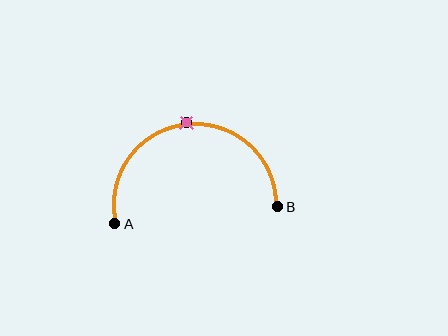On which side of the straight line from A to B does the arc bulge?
The arc bulges above the straight line connecting A and B.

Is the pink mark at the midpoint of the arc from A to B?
Yes. The pink mark lies on the arc at equal arc-length from both A and B — it is the arc midpoint.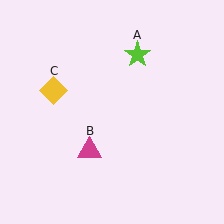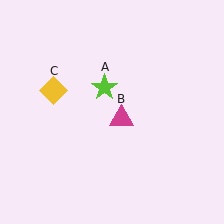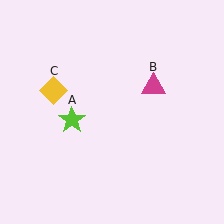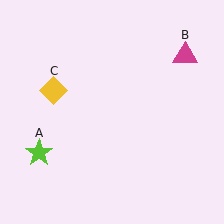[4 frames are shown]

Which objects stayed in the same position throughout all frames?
Yellow diamond (object C) remained stationary.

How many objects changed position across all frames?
2 objects changed position: lime star (object A), magenta triangle (object B).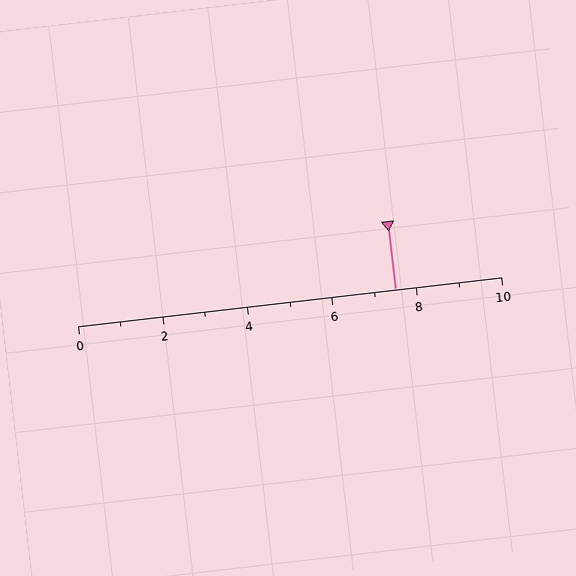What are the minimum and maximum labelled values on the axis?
The axis runs from 0 to 10.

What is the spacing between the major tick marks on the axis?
The major ticks are spaced 2 apart.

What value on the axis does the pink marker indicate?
The marker indicates approximately 7.5.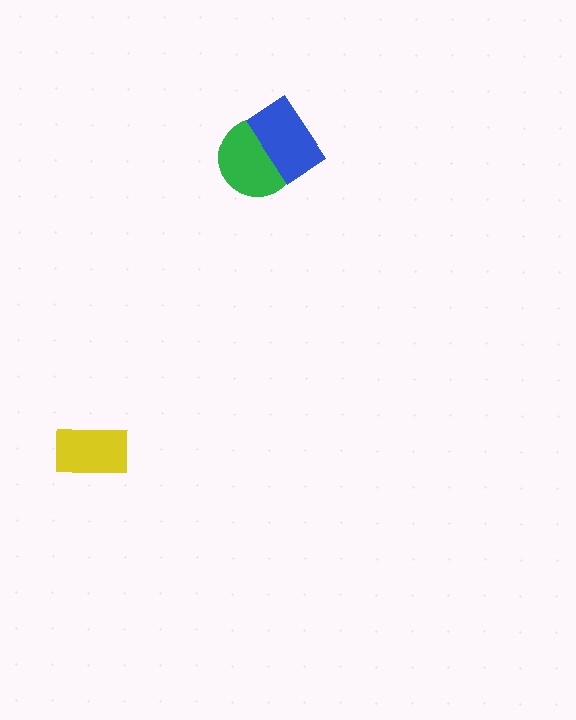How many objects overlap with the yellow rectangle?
0 objects overlap with the yellow rectangle.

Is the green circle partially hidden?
Yes, it is partially covered by another shape.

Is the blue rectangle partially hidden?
No, no other shape covers it.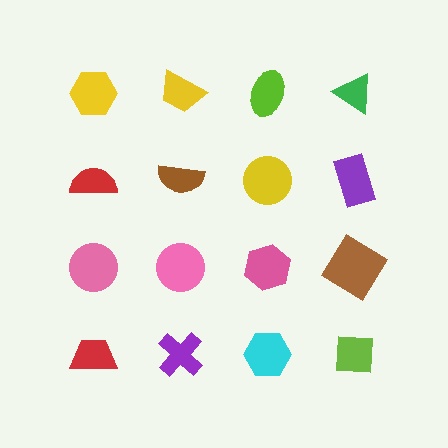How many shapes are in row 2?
4 shapes.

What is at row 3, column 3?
A pink hexagon.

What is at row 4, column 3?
A cyan hexagon.